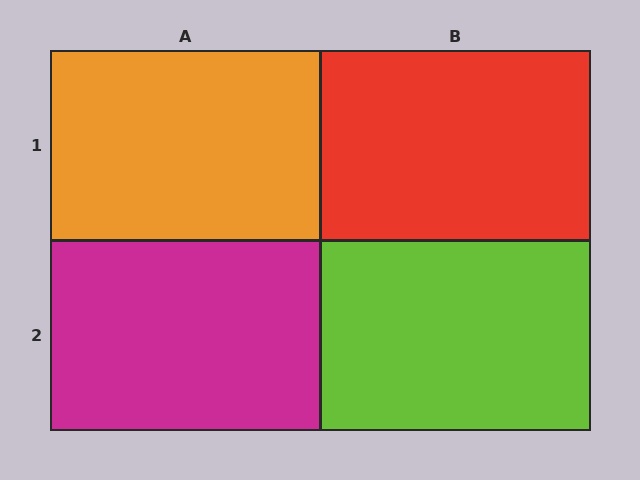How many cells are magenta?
1 cell is magenta.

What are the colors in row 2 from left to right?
Magenta, lime.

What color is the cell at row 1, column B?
Red.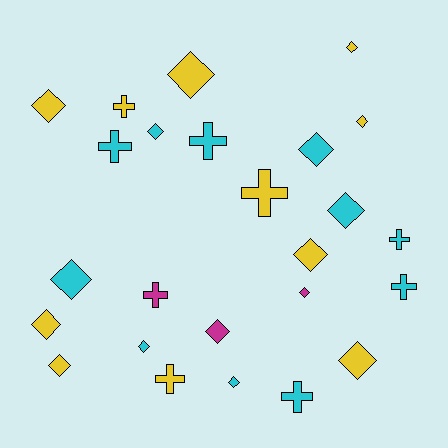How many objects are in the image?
There are 25 objects.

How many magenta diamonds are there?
There are 2 magenta diamonds.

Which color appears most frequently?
Yellow, with 11 objects.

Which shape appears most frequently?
Diamond, with 16 objects.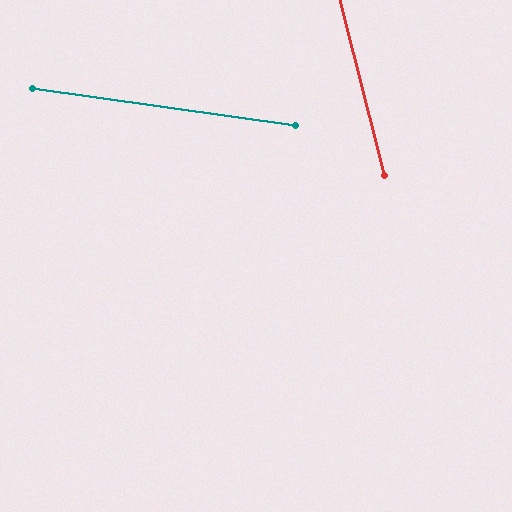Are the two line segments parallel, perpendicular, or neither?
Neither parallel nor perpendicular — they differ by about 68°.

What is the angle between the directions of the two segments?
Approximately 68 degrees.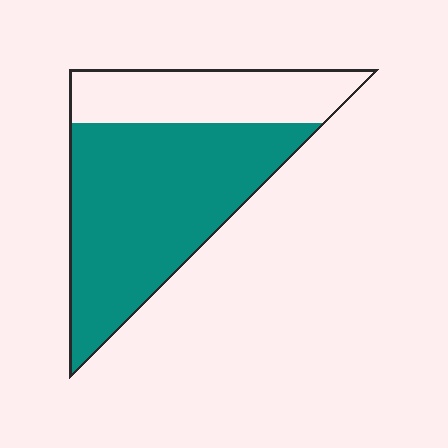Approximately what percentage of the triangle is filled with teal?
Approximately 70%.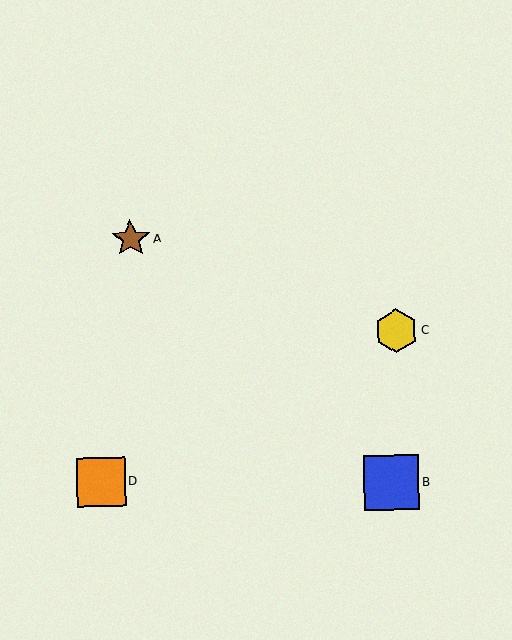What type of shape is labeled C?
Shape C is a yellow hexagon.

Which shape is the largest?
The blue square (labeled B) is the largest.